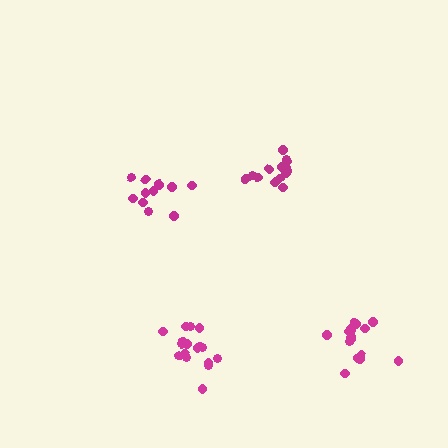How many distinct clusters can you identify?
There are 4 distinct clusters.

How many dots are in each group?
Group 1: 14 dots, Group 2: 17 dots, Group 3: 12 dots, Group 4: 16 dots (59 total).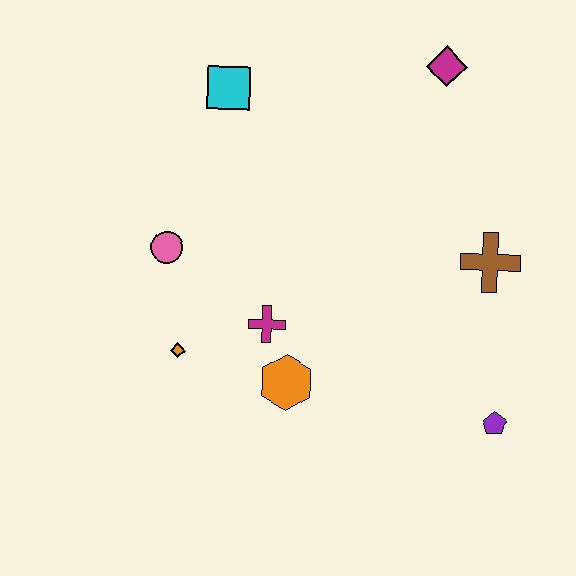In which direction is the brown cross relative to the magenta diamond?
The brown cross is below the magenta diamond.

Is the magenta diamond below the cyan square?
No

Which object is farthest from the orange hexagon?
The magenta diamond is farthest from the orange hexagon.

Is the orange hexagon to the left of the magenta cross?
No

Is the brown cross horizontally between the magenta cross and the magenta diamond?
No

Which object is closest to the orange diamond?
The magenta cross is closest to the orange diamond.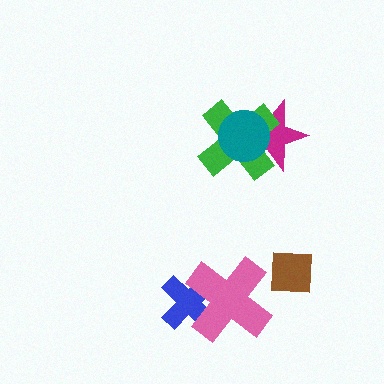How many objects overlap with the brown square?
0 objects overlap with the brown square.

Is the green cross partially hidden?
Yes, it is partially covered by another shape.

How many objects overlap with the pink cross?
1 object overlaps with the pink cross.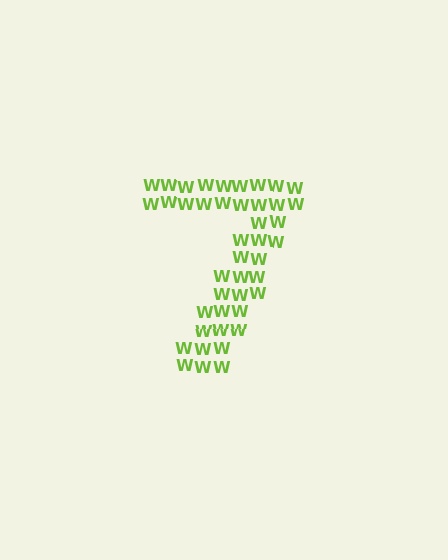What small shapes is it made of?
It is made of small letter W's.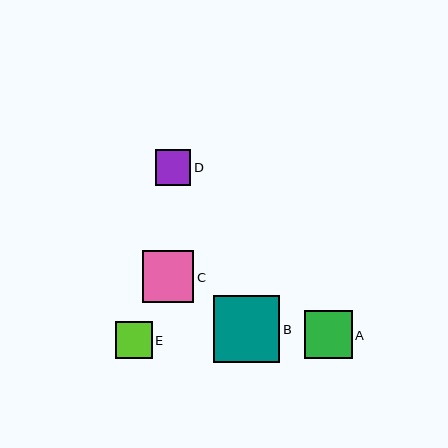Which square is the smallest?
Square D is the smallest with a size of approximately 36 pixels.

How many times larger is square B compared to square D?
Square B is approximately 1.9 times the size of square D.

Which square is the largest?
Square B is the largest with a size of approximately 67 pixels.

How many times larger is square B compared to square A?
Square B is approximately 1.4 times the size of square A.